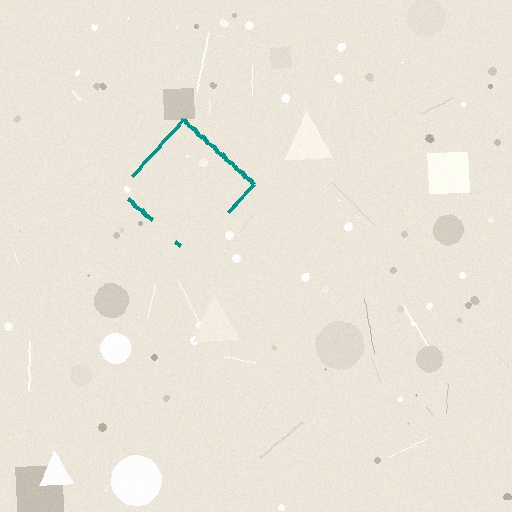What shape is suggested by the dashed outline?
The dashed outline suggests a diamond.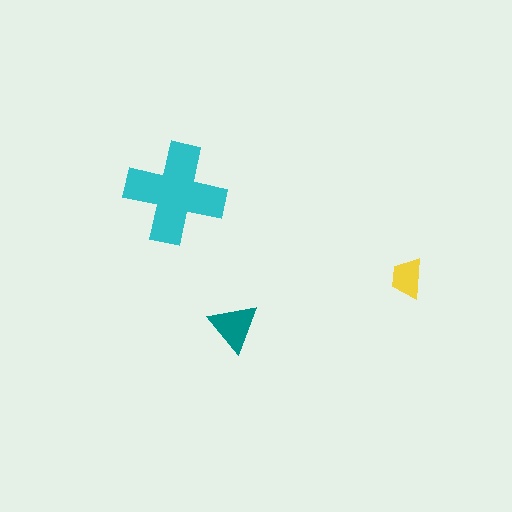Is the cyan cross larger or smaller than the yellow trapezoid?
Larger.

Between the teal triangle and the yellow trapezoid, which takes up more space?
The teal triangle.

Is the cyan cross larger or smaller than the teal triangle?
Larger.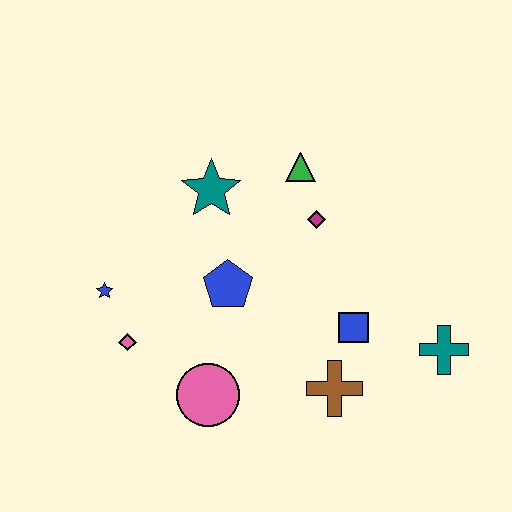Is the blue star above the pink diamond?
Yes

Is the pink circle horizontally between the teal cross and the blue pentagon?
No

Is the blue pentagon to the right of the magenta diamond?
No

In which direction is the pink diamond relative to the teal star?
The pink diamond is below the teal star.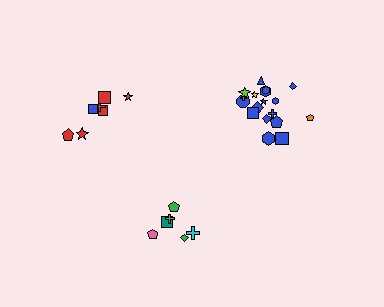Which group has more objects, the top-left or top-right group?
The top-right group.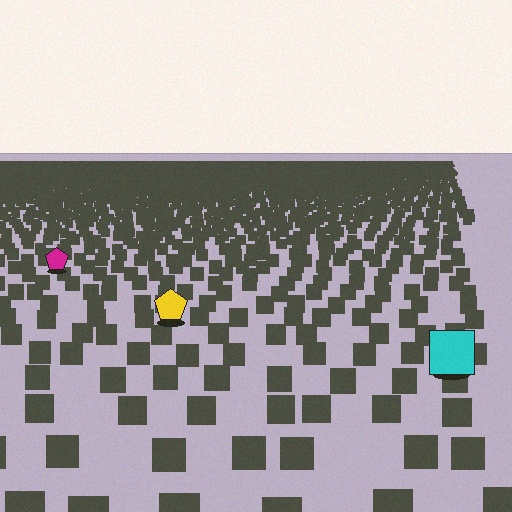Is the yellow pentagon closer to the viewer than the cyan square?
No. The cyan square is closer — you can tell from the texture gradient: the ground texture is coarser near it.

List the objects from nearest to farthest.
From nearest to farthest: the cyan square, the yellow pentagon, the magenta pentagon.